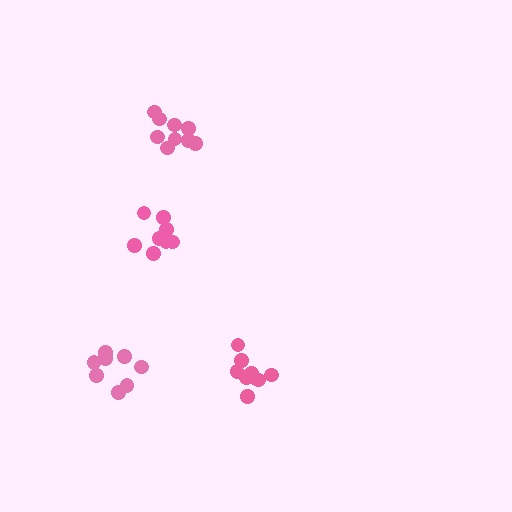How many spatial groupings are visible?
There are 4 spatial groupings.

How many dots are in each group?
Group 1: 10 dots, Group 2: 9 dots, Group 3: 8 dots, Group 4: 9 dots (36 total).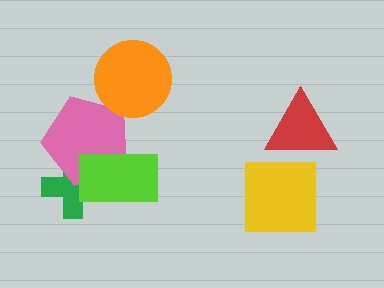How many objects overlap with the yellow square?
0 objects overlap with the yellow square.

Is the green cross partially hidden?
Yes, it is partially covered by another shape.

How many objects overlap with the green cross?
2 objects overlap with the green cross.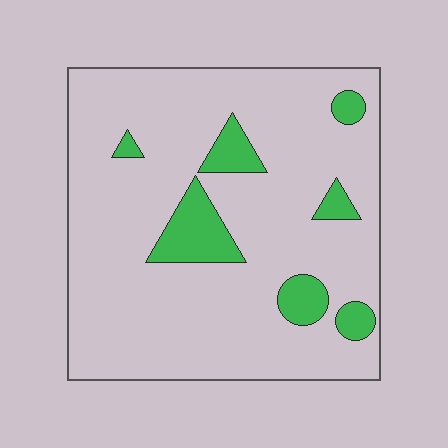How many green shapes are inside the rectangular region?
7.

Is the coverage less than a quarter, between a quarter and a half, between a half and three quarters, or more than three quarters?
Less than a quarter.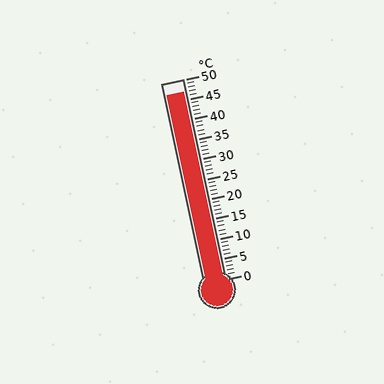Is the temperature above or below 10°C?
The temperature is above 10°C.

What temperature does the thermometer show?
The thermometer shows approximately 47°C.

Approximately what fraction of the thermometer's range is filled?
The thermometer is filled to approximately 95% of its range.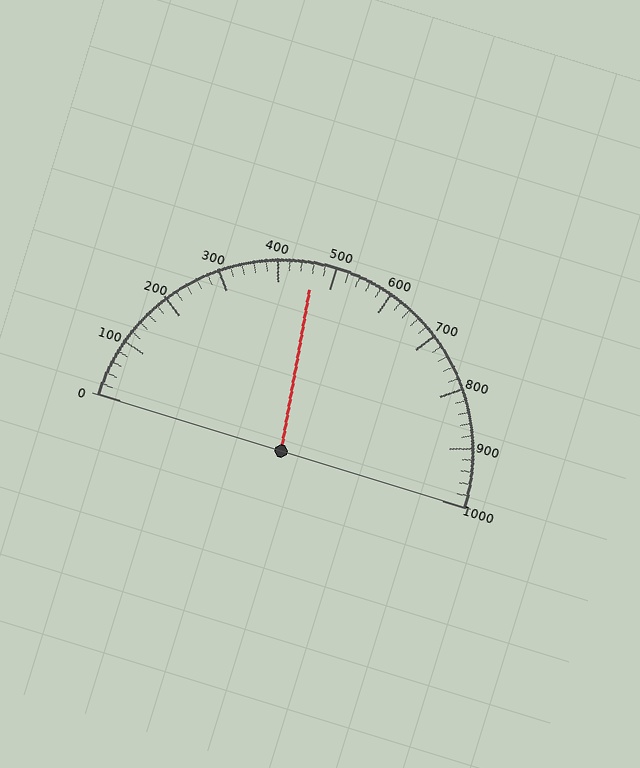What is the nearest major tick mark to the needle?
The nearest major tick mark is 500.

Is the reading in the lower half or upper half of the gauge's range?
The reading is in the lower half of the range (0 to 1000).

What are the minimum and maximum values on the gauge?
The gauge ranges from 0 to 1000.